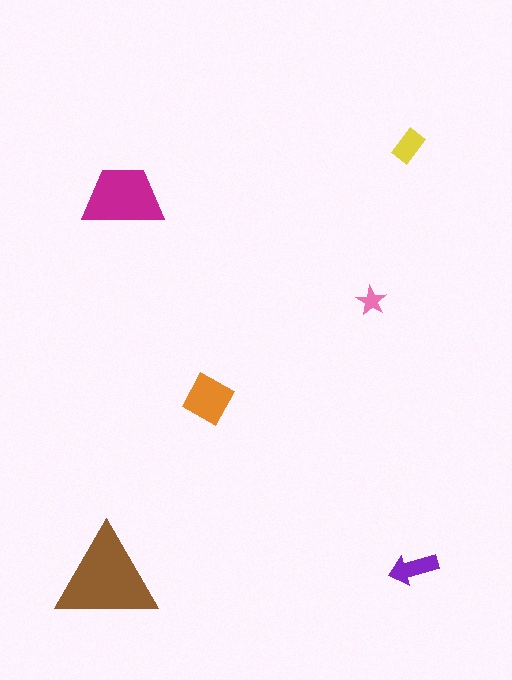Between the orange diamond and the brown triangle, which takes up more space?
The brown triangle.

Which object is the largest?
The brown triangle.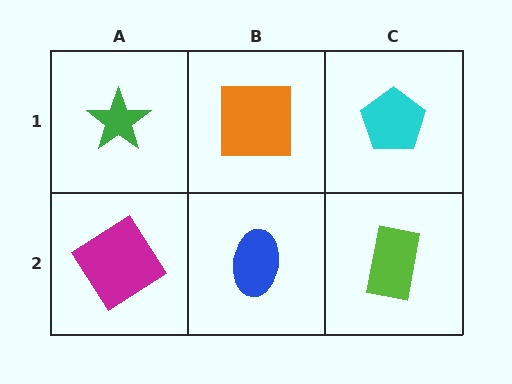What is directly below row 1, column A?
A magenta diamond.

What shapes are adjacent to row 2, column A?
A green star (row 1, column A), a blue ellipse (row 2, column B).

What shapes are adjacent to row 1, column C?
A lime rectangle (row 2, column C), an orange square (row 1, column B).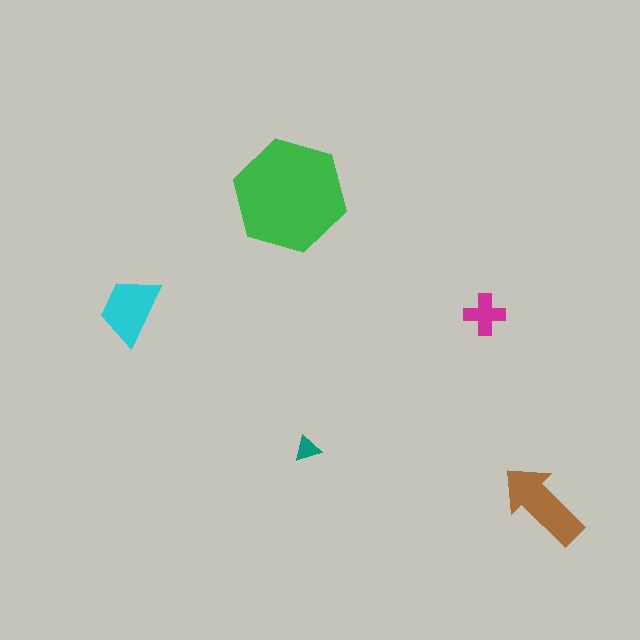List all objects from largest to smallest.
The green hexagon, the brown arrow, the cyan trapezoid, the magenta cross, the teal triangle.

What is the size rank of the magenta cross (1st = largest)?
4th.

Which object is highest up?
The green hexagon is topmost.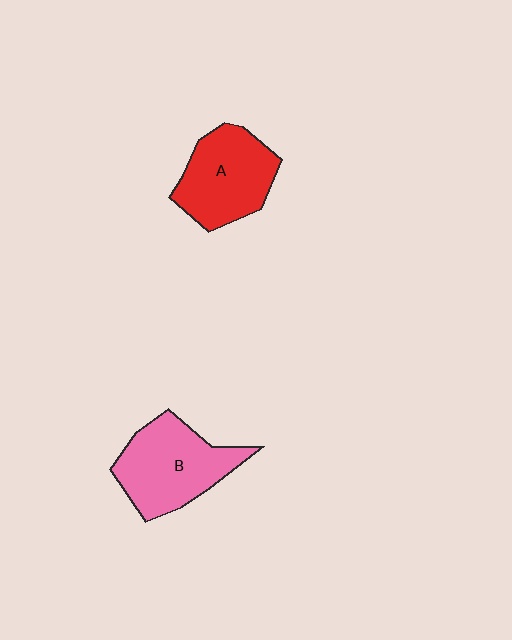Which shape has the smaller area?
Shape A (red).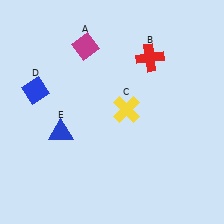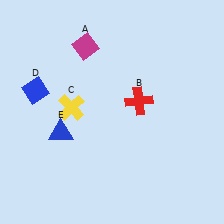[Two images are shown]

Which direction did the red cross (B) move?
The red cross (B) moved down.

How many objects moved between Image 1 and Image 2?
2 objects moved between the two images.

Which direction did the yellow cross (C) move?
The yellow cross (C) moved left.